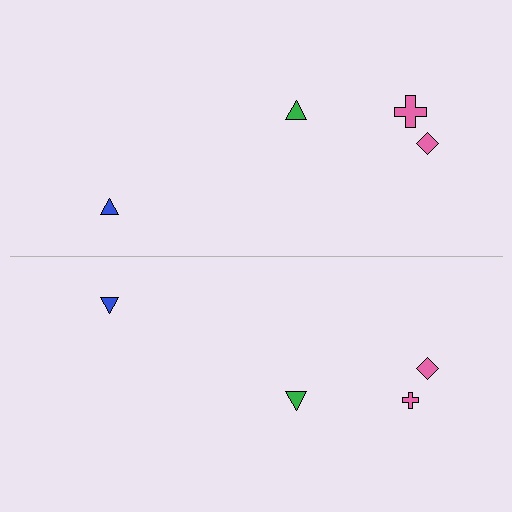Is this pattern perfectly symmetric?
No, the pattern is not perfectly symmetric. The pink cross on the bottom side has a different size than its mirror counterpart.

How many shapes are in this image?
There are 8 shapes in this image.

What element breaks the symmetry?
The pink cross on the bottom side has a different size than its mirror counterpart.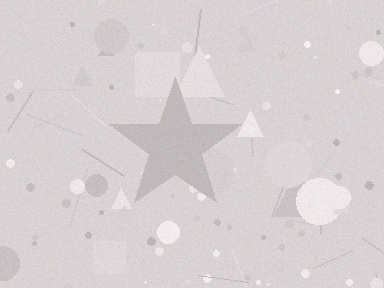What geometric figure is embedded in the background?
A star is embedded in the background.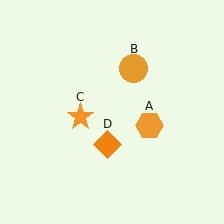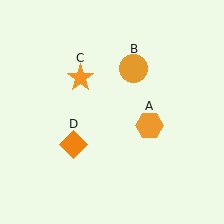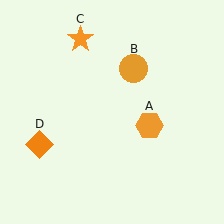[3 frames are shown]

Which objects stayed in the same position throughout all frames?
Orange hexagon (object A) and orange circle (object B) remained stationary.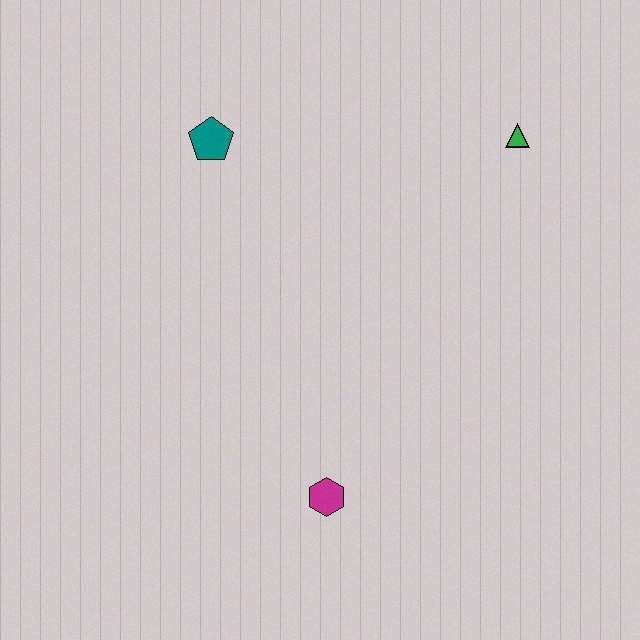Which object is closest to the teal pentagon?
The green triangle is closest to the teal pentagon.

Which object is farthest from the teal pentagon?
The magenta hexagon is farthest from the teal pentagon.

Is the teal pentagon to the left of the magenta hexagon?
Yes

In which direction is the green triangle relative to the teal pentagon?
The green triangle is to the right of the teal pentagon.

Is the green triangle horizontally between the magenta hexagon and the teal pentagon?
No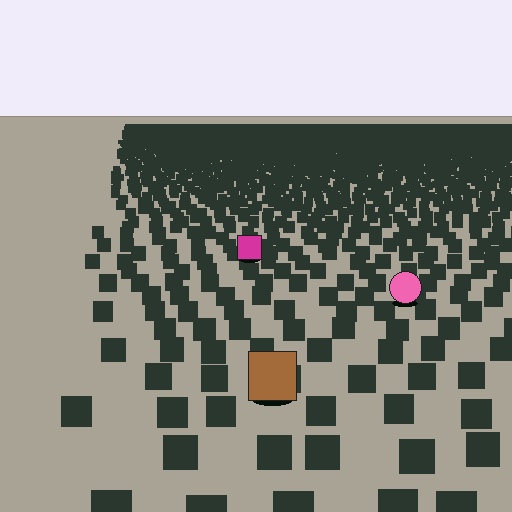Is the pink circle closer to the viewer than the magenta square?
Yes. The pink circle is closer — you can tell from the texture gradient: the ground texture is coarser near it.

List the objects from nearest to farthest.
From nearest to farthest: the brown square, the pink circle, the magenta square.